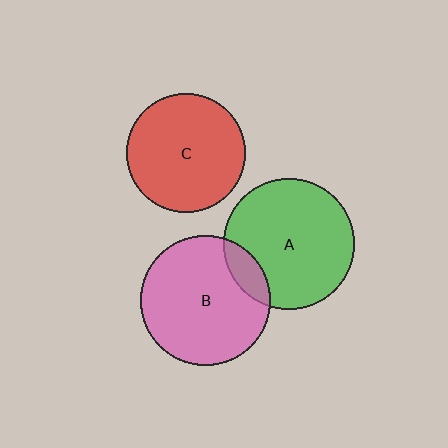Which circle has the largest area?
Circle A (green).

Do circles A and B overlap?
Yes.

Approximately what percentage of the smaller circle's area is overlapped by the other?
Approximately 10%.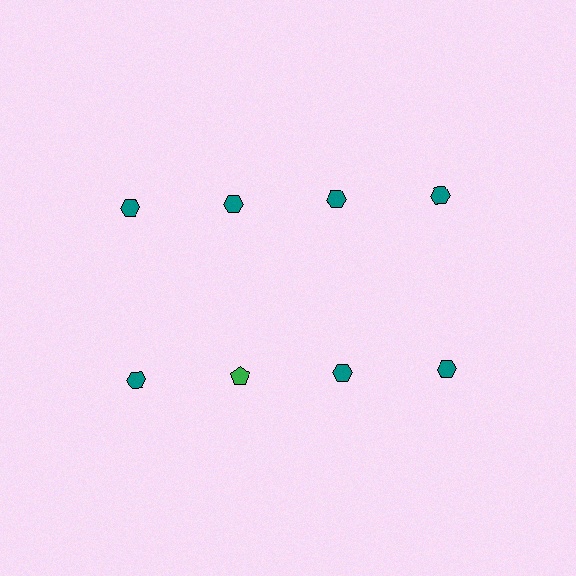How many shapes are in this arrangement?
There are 8 shapes arranged in a grid pattern.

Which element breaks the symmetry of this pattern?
The green pentagon in the second row, second from left column breaks the symmetry. All other shapes are teal hexagons.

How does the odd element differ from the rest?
It differs in both color (green instead of teal) and shape (pentagon instead of hexagon).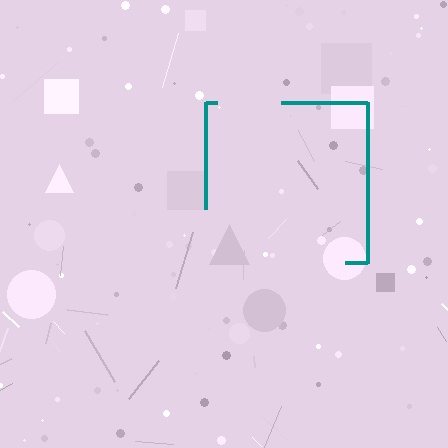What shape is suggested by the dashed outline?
The dashed outline suggests a square.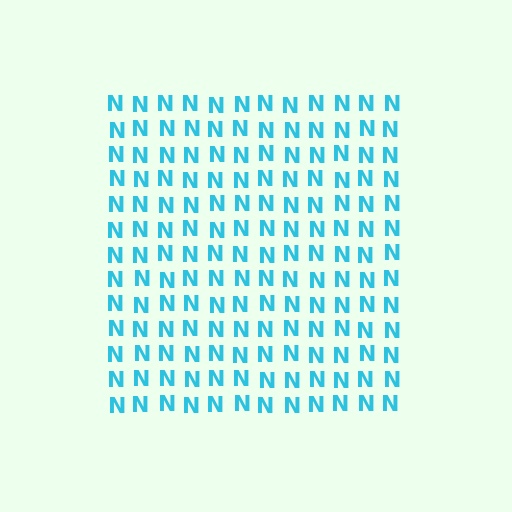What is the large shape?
The large shape is a square.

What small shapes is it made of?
It is made of small letter N's.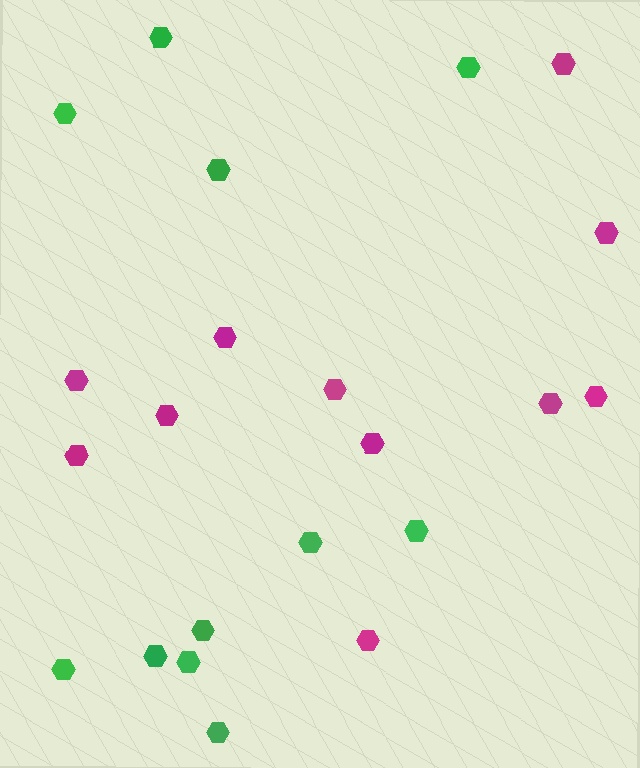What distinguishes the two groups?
There are 2 groups: one group of magenta hexagons (11) and one group of green hexagons (11).